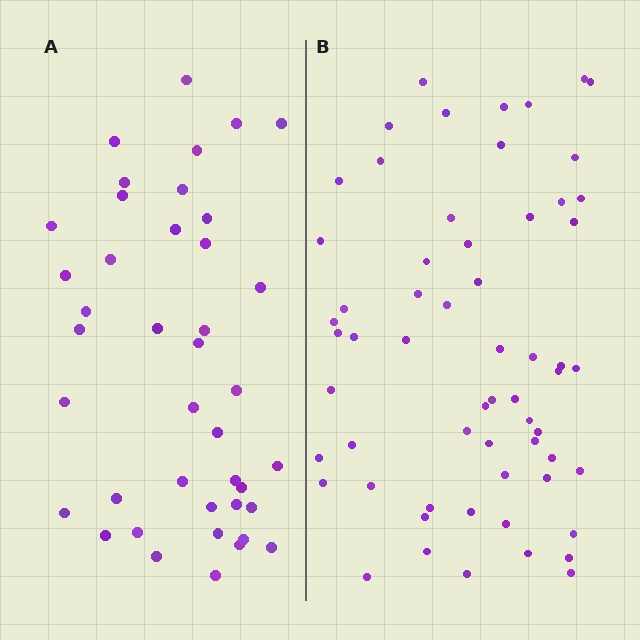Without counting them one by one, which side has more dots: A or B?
Region B (the right region) has more dots.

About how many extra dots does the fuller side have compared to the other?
Region B has approximately 20 more dots than region A.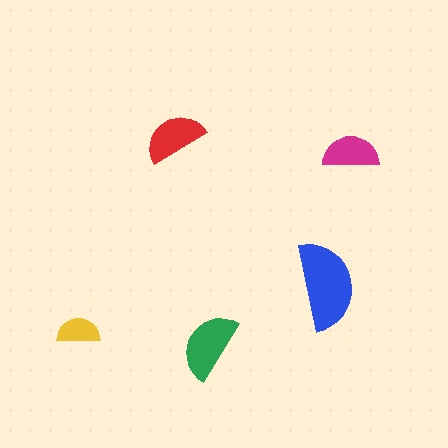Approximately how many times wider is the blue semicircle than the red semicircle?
About 1.5 times wider.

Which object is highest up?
The red semicircle is topmost.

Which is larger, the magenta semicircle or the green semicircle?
The green one.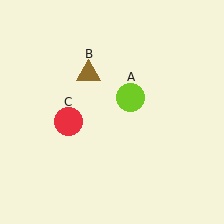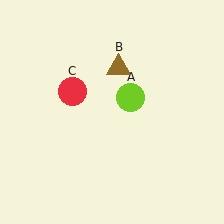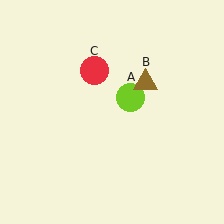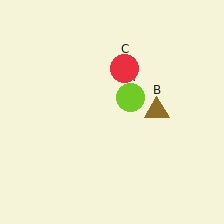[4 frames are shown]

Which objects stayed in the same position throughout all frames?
Lime circle (object A) remained stationary.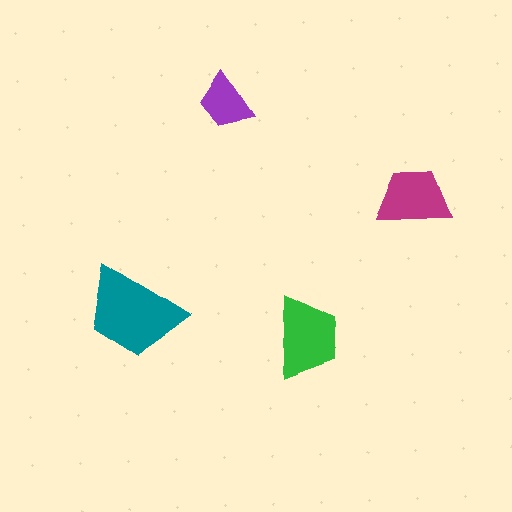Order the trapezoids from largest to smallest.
the teal one, the green one, the magenta one, the purple one.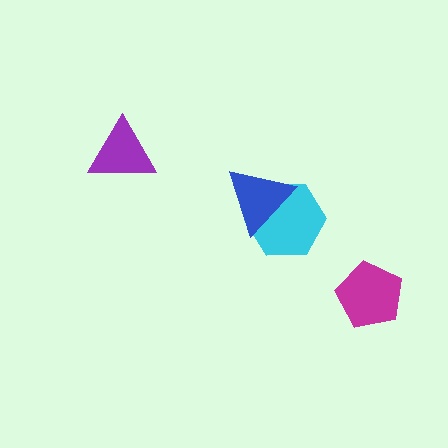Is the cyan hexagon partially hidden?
Yes, it is partially covered by another shape.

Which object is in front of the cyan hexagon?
The blue triangle is in front of the cyan hexagon.